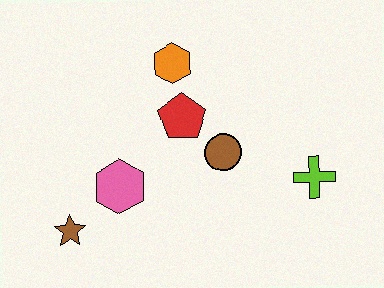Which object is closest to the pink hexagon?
The brown star is closest to the pink hexagon.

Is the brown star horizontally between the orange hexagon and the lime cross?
No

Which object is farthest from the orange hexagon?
The brown star is farthest from the orange hexagon.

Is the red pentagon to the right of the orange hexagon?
Yes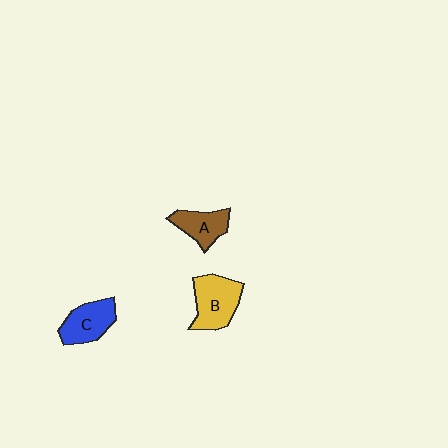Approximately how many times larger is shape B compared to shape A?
Approximately 1.4 times.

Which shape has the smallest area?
Shape A (brown).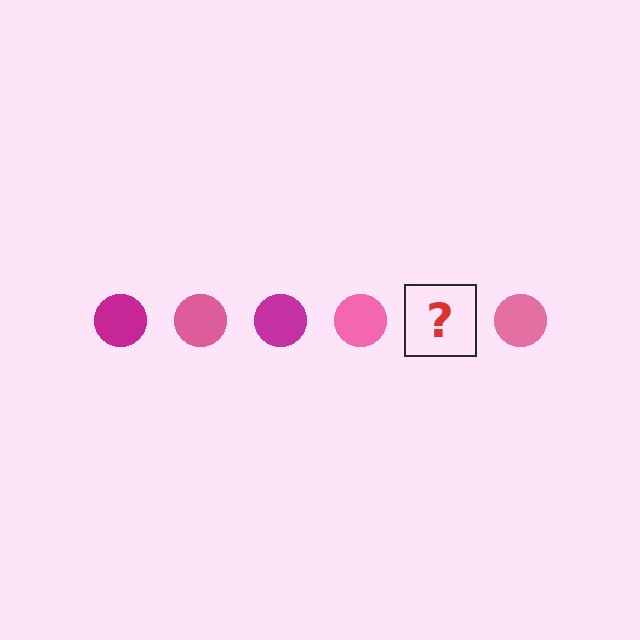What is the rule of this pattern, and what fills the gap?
The rule is that the pattern cycles through magenta, pink circles. The gap should be filled with a magenta circle.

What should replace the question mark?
The question mark should be replaced with a magenta circle.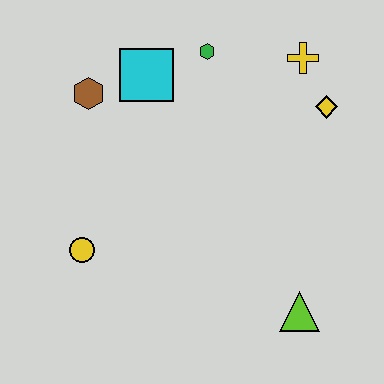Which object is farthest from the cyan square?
The lime triangle is farthest from the cyan square.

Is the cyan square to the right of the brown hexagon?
Yes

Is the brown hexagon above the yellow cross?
No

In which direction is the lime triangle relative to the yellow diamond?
The lime triangle is below the yellow diamond.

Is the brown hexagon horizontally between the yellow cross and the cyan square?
No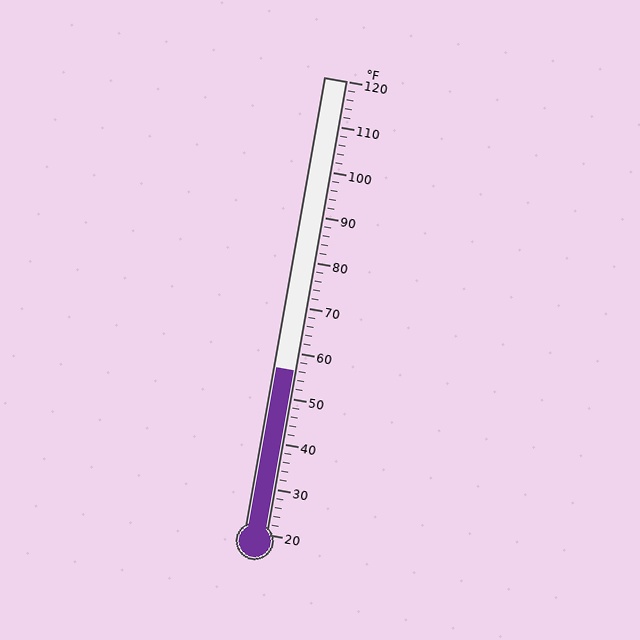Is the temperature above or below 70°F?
The temperature is below 70°F.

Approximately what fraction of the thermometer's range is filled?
The thermometer is filled to approximately 35% of its range.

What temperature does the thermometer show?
The thermometer shows approximately 56°F.